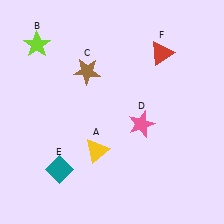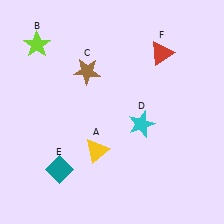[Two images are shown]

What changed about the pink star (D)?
In Image 1, D is pink. In Image 2, it changed to cyan.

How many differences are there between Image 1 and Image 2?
There is 1 difference between the two images.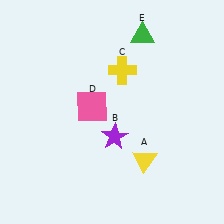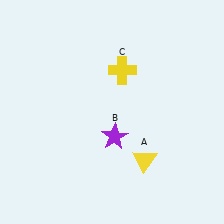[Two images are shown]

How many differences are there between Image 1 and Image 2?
There are 2 differences between the two images.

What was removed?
The pink square (D), the green triangle (E) were removed in Image 2.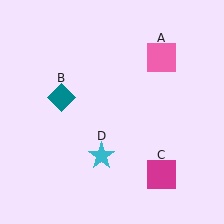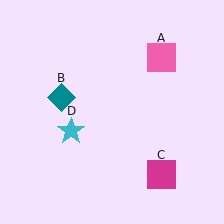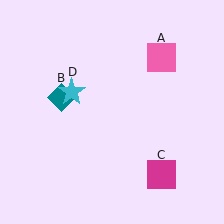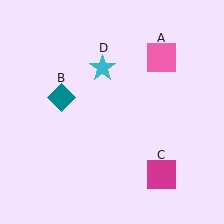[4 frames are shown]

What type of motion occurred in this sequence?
The cyan star (object D) rotated clockwise around the center of the scene.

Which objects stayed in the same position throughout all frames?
Pink square (object A) and teal diamond (object B) and magenta square (object C) remained stationary.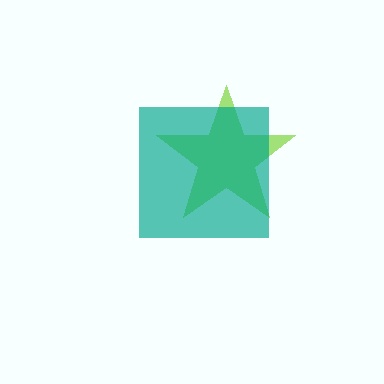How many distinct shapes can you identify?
There are 2 distinct shapes: a lime star, a teal square.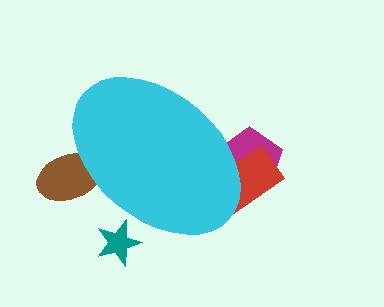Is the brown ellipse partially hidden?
Yes, the brown ellipse is partially hidden behind the cyan ellipse.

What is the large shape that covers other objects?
A cyan ellipse.